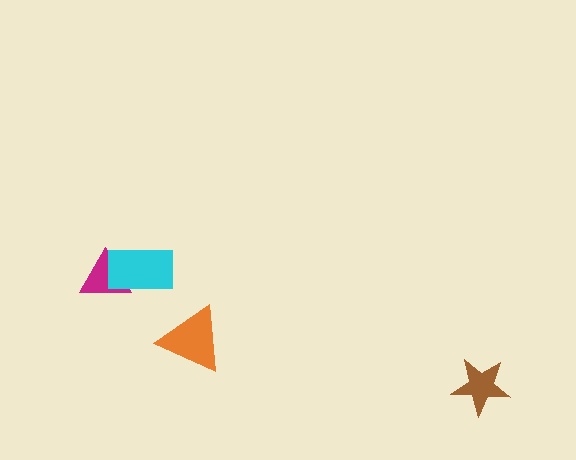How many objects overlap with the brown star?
0 objects overlap with the brown star.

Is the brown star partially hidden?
No, no other shape covers it.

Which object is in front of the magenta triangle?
The cyan rectangle is in front of the magenta triangle.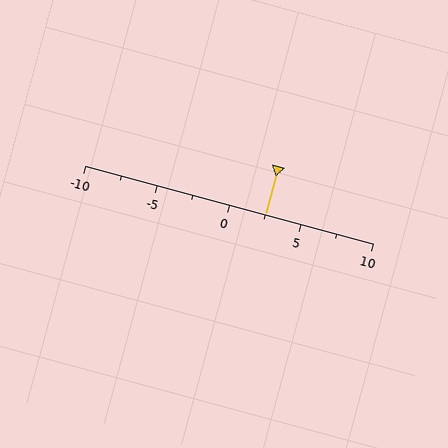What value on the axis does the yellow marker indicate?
The marker indicates approximately 2.5.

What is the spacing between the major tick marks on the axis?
The major ticks are spaced 5 apart.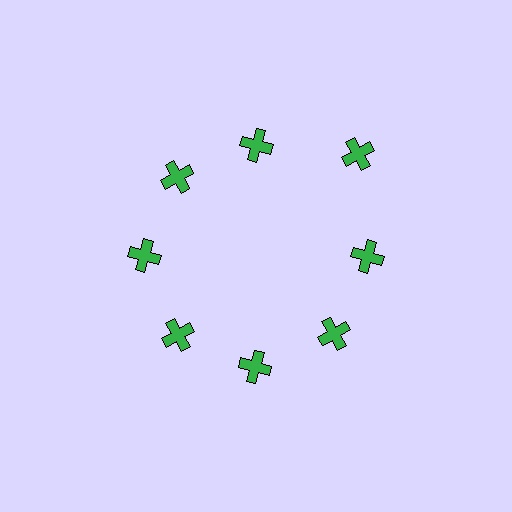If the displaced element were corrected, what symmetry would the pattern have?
It would have 8-fold rotational symmetry — the pattern would map onto itself every 45 degrees.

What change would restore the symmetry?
The symmetry would be restored by moving it inward, back onto the ring so that all 8 crosses sit at equal angles and equal distance from the center.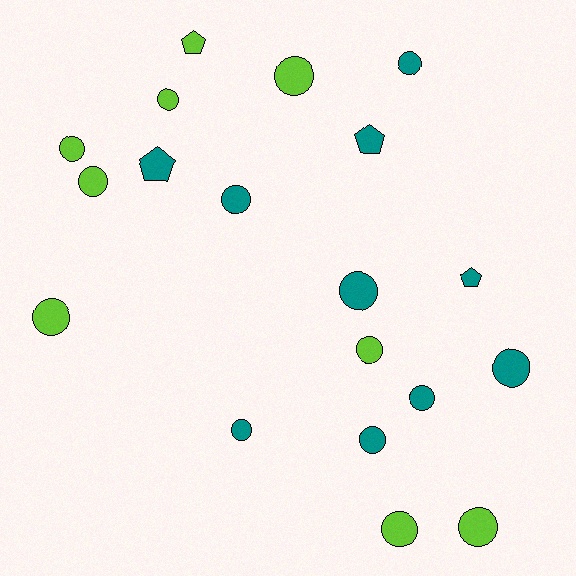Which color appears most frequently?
Teal, with 10 objects.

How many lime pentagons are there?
There is 1 lime pentagon.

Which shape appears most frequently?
Circle, with 15 objects.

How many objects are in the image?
There are 19 objects.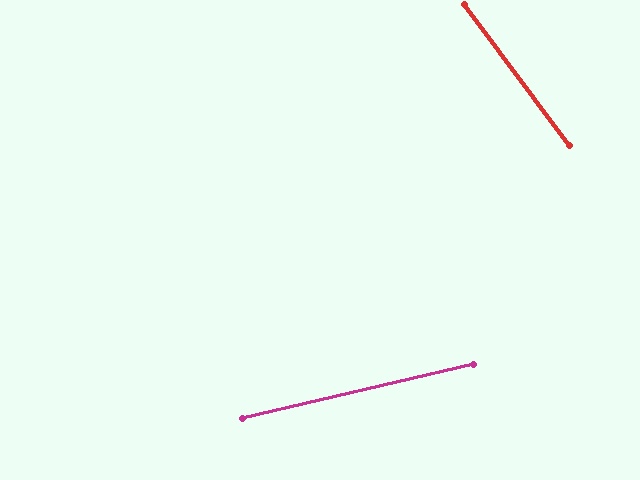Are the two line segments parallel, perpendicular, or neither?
Neither parallel nor perpendicular — they differ by about 67°.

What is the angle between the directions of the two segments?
Approximately 67 degrees.